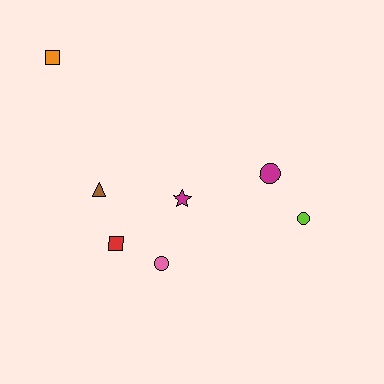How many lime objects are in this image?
There is 1 lime object.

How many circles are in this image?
There are 3 circles.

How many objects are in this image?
There are 7 objects.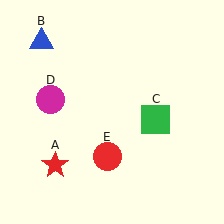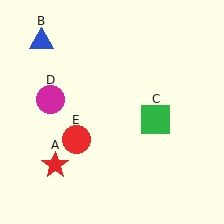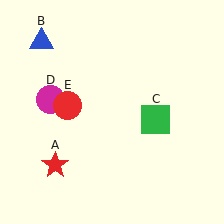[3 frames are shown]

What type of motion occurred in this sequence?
The red circle (object E) rotated clockwise around the center of the scene.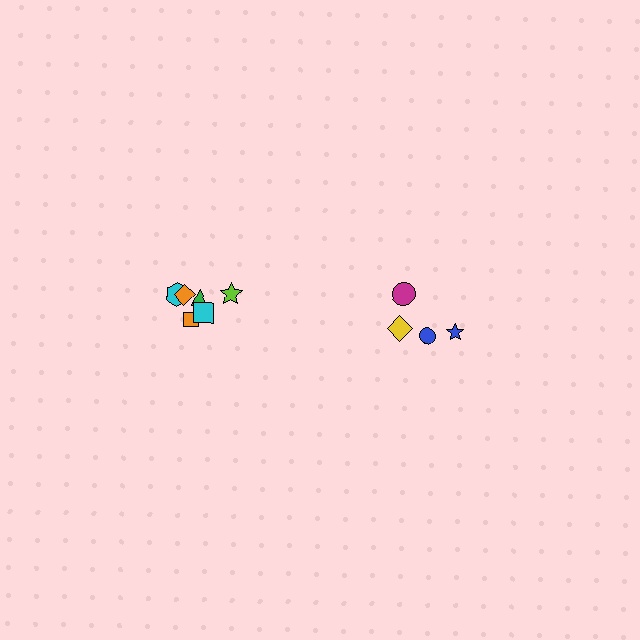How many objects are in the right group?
There are 4 objects.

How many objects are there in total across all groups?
There are 10 objects.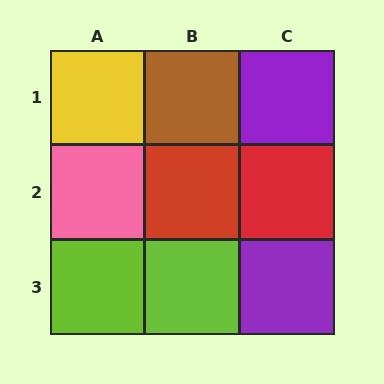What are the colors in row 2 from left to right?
Pink, red, red.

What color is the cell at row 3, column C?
Purple.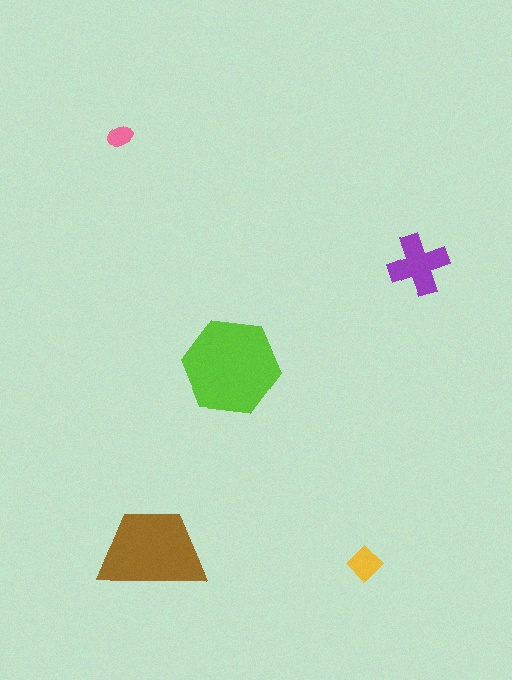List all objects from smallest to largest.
The pink ellipse, the yellow diamond, the purple cross, the brown trapezoid, the lime hexagon.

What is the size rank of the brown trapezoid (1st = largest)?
2nd.